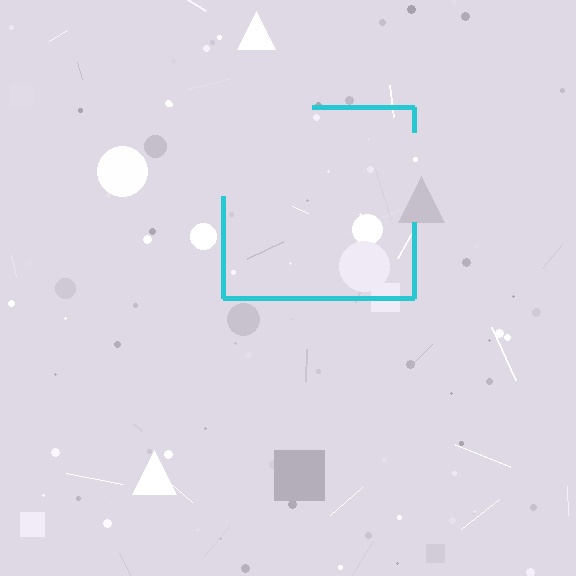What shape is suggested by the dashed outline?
The dashed outline suggests a square.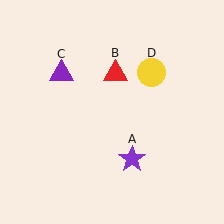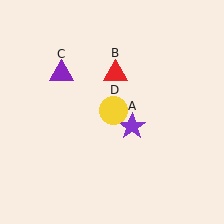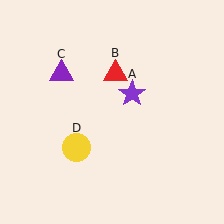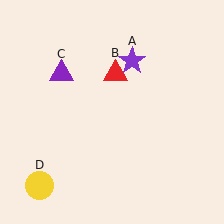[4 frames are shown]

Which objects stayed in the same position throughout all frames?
Red triangle (object B) and purple triangle (object C) remained stationary.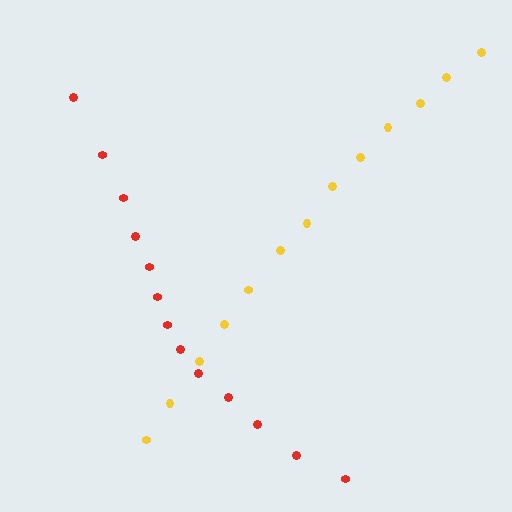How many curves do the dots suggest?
There are 2 distinct paths.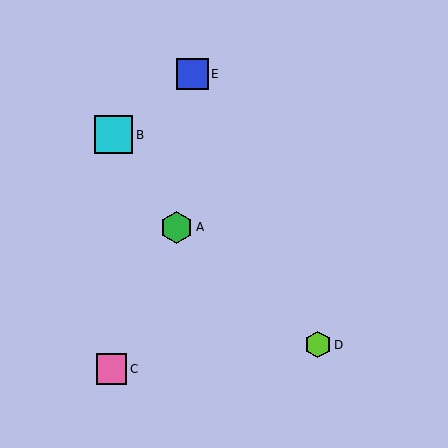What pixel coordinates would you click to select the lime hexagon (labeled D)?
Click at (318, 345) to select the lime hexagon D.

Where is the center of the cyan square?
The center of the cyan square is at (114, 135).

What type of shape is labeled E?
Shape E is a blue square.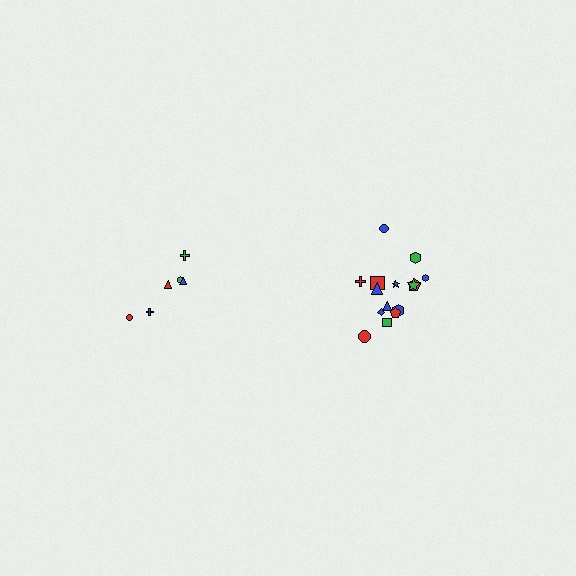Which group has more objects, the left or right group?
The right group.